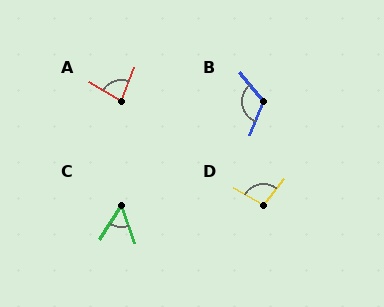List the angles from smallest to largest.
C (52°), A (80°), D (98°), B (119°).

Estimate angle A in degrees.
Approximately 80 degrees.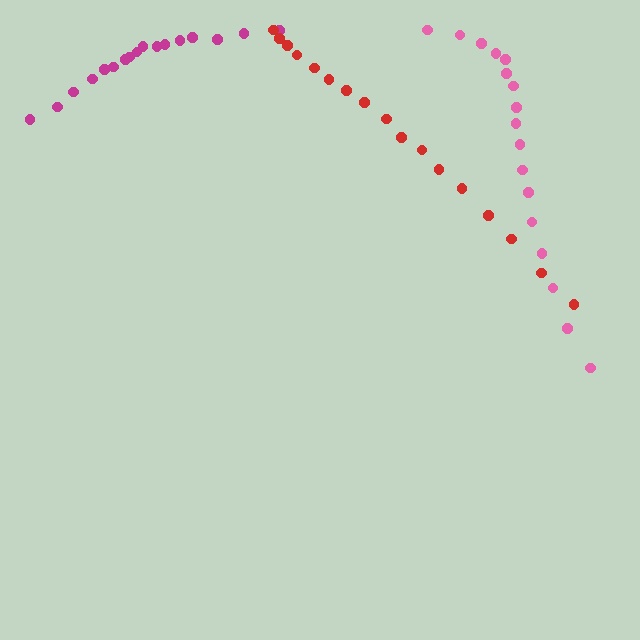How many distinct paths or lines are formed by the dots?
There are 3 distinct paths.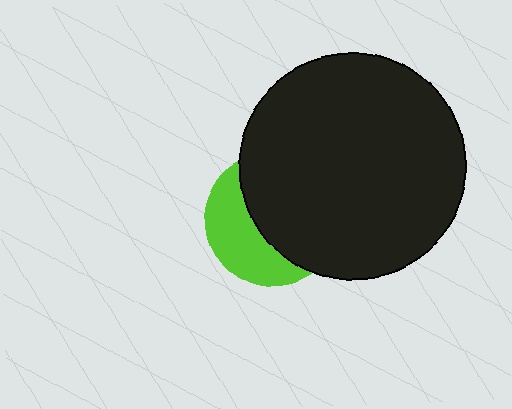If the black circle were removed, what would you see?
You would see the complete lime circle.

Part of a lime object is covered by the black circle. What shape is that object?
It is a circle.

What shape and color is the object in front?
The object in front is a black circle.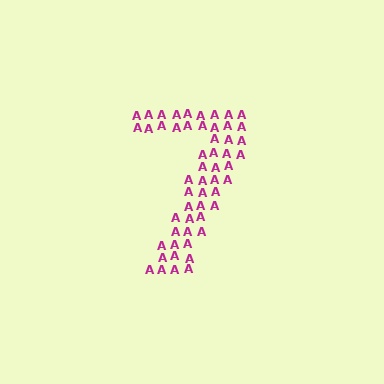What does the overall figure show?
The overall figure shows the digit 7.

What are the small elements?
The small elements are letter A's.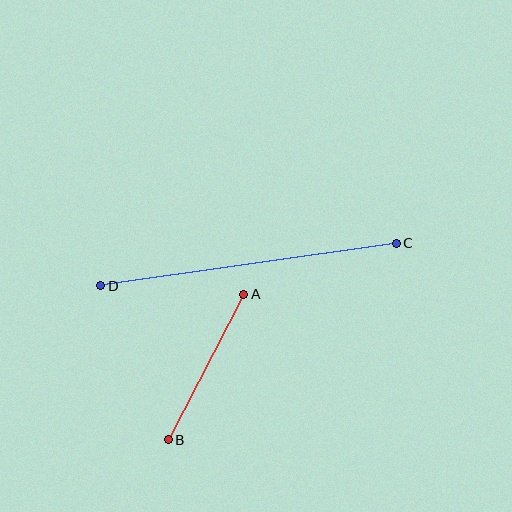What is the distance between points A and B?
The distance is approximately 164 pixels.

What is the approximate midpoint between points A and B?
The midpoint is at approximately (206, 367) pixels.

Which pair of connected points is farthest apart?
Points C and D are farthest apart.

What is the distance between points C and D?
The distance is approximately 298 pixels.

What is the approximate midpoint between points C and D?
The midpoint is at approximately (248, 264) pixels.